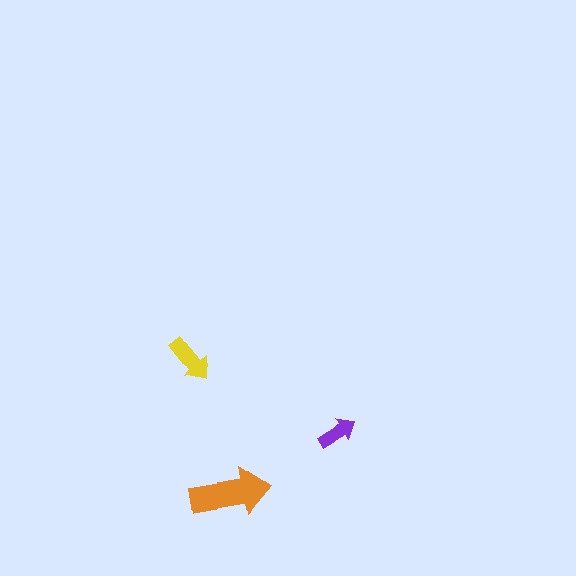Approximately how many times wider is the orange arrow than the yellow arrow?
About 1.5 times wider.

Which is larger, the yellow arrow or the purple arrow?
The yellow one.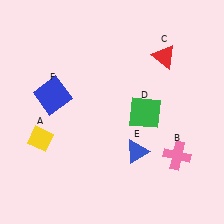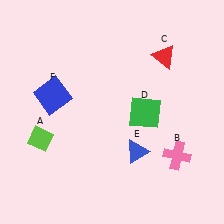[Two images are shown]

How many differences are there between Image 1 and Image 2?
There is 1 difference between the two images.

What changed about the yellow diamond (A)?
In Image 1, A is yellow. In Image 2, it changed to lime.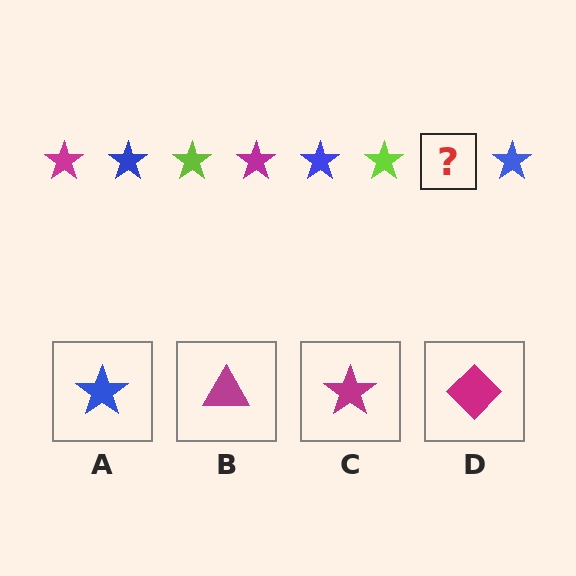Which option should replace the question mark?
Option C.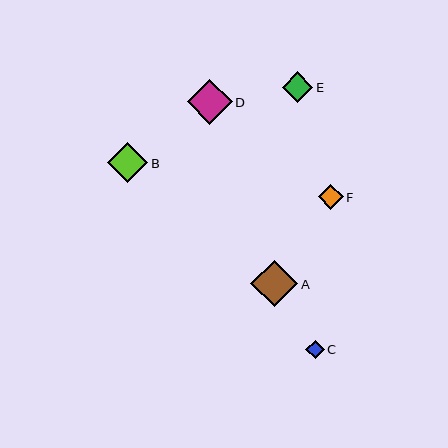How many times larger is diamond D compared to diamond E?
Diamond D is approximately 1.5 times the size of diamond E.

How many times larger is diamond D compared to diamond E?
Diamond D is approximately 1.5 times the size of diamond E.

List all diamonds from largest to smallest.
From largest to smallest: A, D, B, E, F, C.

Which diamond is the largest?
Diamond A is the largest with a size of approximately 47 pixels.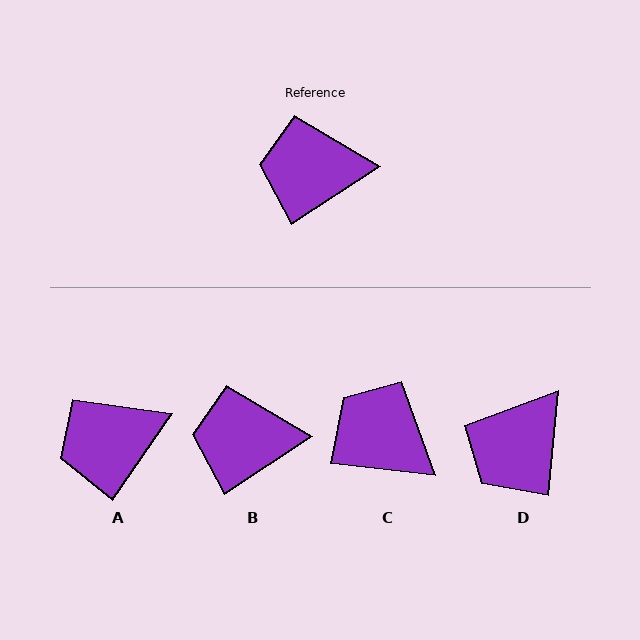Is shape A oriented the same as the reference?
No, it is off by about 23 degrees.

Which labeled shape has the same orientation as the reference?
B.